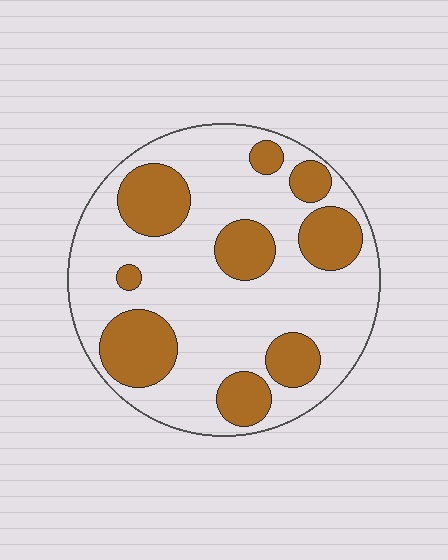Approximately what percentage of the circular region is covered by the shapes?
Approximately 30%.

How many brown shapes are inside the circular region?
9.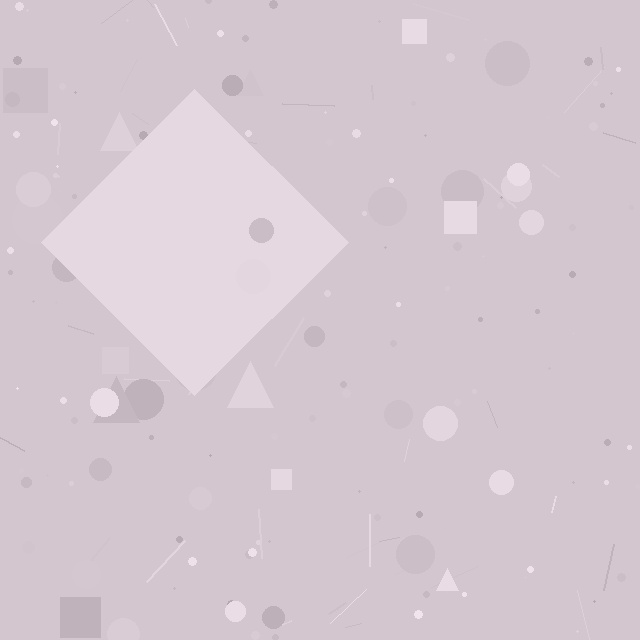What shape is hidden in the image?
A diamond is hidden in the image.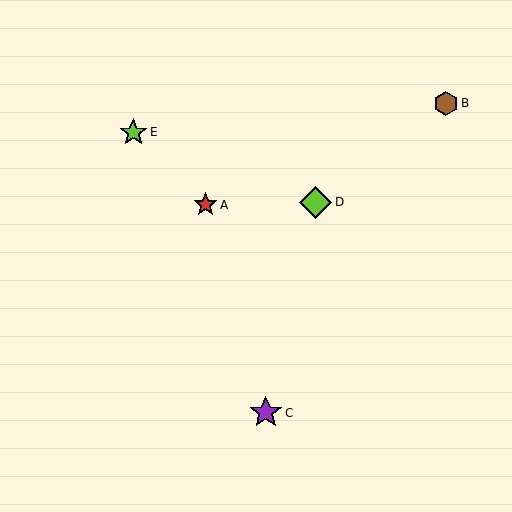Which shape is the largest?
The lime diamond (labeled D) is the largest.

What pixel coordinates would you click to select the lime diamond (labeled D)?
Click at (315, 203) to select the lime diamond D.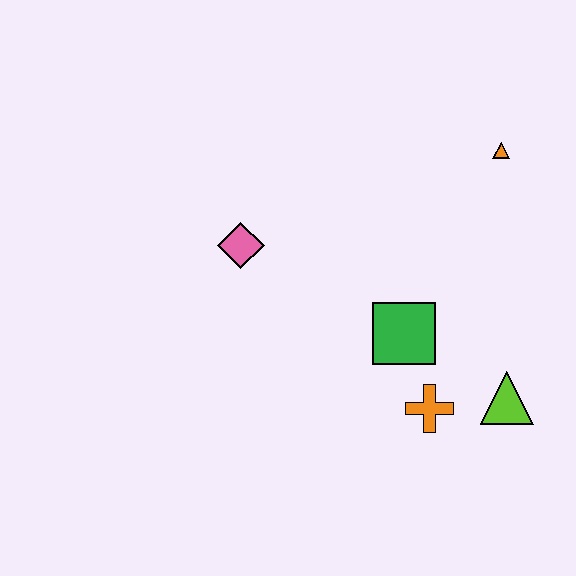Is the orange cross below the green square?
Yes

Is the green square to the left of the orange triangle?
Yes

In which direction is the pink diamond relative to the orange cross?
The pink diamond is to the left of the orange cross.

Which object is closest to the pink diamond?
The green square is closest to the pink diamond.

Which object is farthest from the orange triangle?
The pink diamond is farthest from the orange triangle.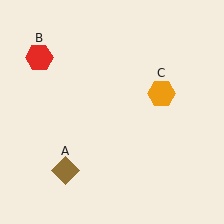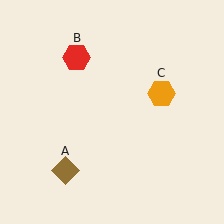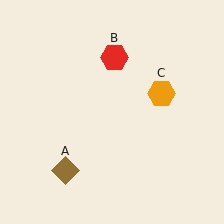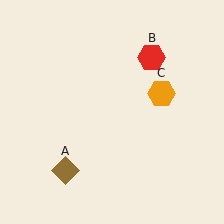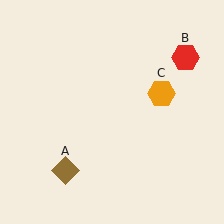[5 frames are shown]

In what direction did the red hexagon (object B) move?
The red hexagon (object B) moved right.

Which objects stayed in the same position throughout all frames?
Brown diamond (object A) and orange hexagon (object C) remained stationary.